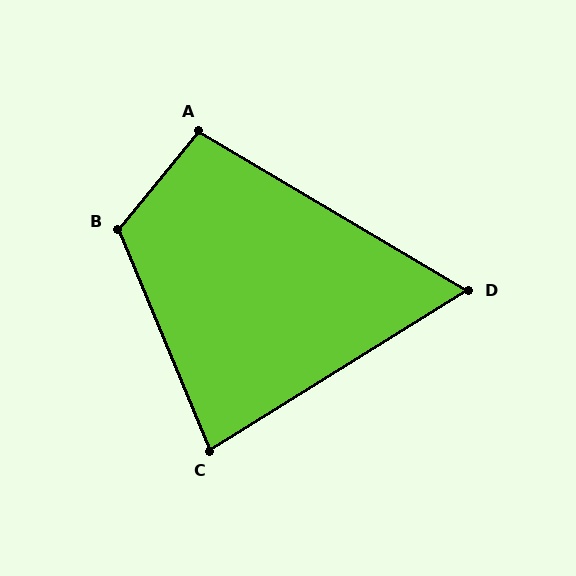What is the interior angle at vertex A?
Approximately 99 degrees (obtuse).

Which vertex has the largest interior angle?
B, at approximately 118 degrees.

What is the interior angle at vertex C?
Approximately 81 degrees (acute).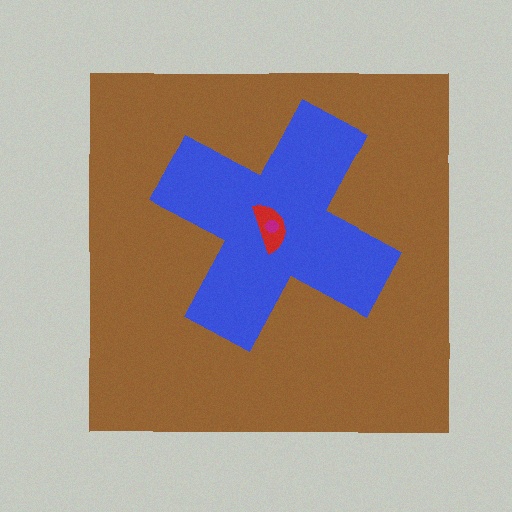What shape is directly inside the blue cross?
The red semicircle.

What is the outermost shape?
The brown square.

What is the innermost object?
The magenta circle.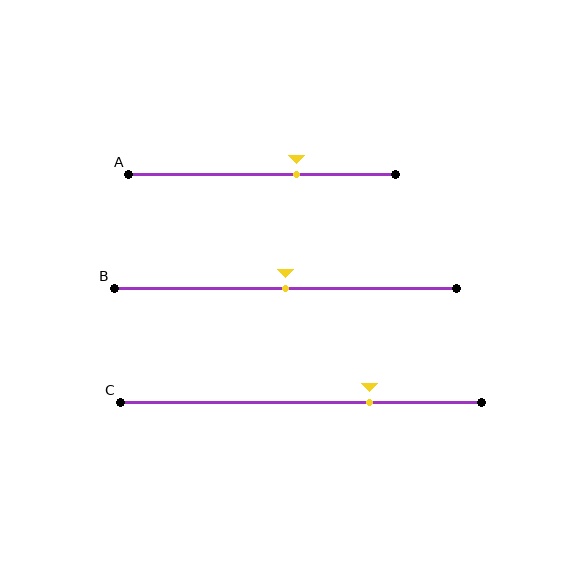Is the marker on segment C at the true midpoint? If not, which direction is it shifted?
No, the marker on segment C is shifted to the right by about 19% of the segment length.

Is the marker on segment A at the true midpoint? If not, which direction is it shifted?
No, the marker on segment A is shifted to the right by about 13% of the segment length.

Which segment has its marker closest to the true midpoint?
Segment B has its marker closest to the true midpoint.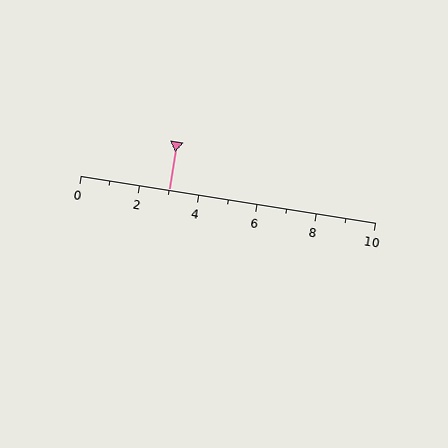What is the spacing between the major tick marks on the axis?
The major ticks are spaced 2 apart.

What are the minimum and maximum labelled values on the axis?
The axis runs from 0 to 10.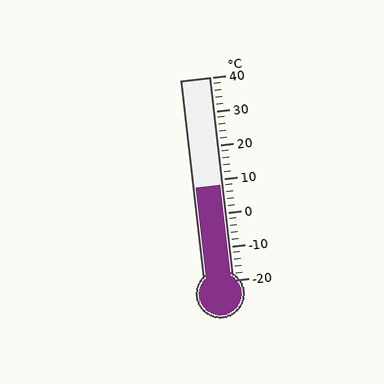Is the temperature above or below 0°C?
The temperature is above 0°C.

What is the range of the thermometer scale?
The thermometer scale ranges from -20°C to 40°C.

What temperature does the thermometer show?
The thermometer shows approximately 8°C.